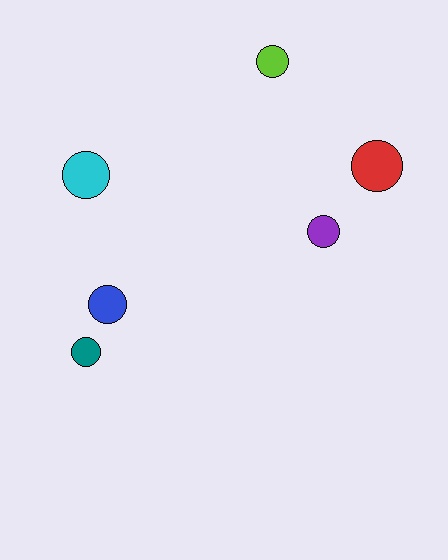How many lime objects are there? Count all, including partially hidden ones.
There is 1 lime object.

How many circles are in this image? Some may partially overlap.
There are 6 circles.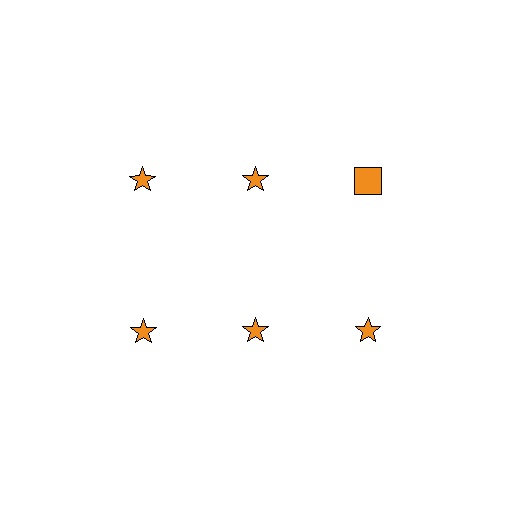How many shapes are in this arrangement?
There are 6 shapes arranged in a grid pattern.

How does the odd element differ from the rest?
It has a different shape: square instead of star.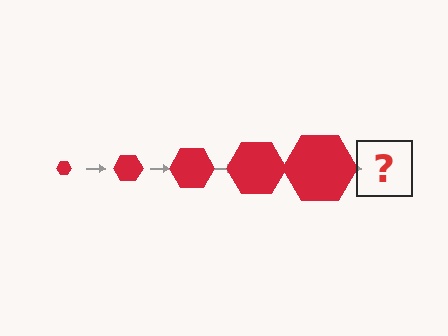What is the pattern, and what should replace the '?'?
The pattern is that the hexagon gets progressively larger each step. The '?' should be a red hexagon, larger than the previous one.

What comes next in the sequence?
The next element should be a red hexagon, larger than the previous one.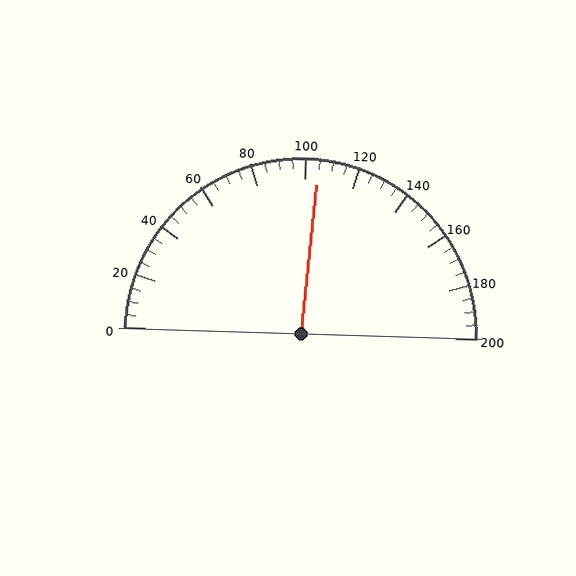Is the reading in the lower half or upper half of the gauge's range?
The reading is in the upper half of the range (0 to 200).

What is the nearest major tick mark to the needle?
The nearest major tick mark is 100.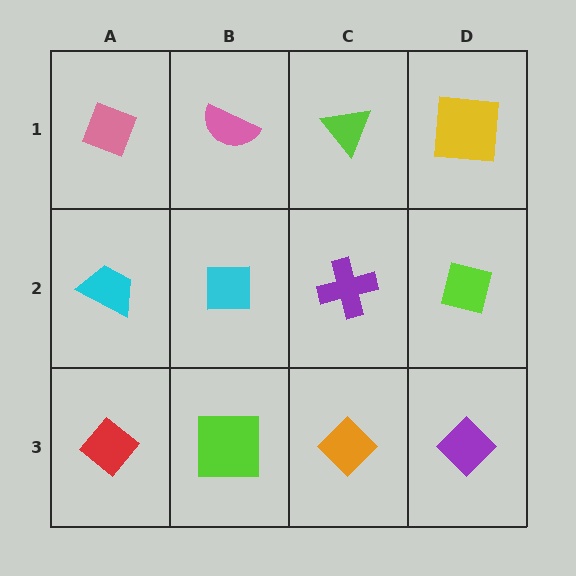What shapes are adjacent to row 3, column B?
A cyan square (row 2, column B), a red diamond (row 3, column A), an orange diamond (row 3, column C).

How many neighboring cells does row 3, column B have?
3.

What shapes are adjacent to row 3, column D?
A lime square (row 2, column D), an orange diamond (row 3, column C).